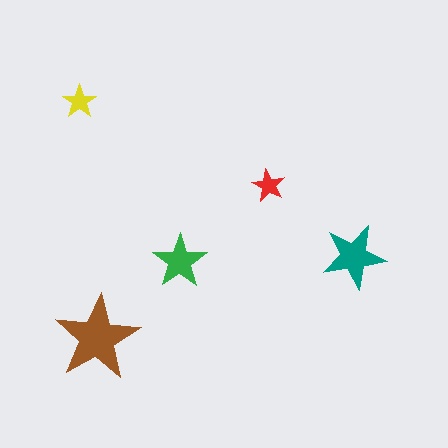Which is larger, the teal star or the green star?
The teal one.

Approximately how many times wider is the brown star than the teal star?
About 1.5 times wider.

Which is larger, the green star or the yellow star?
The green one.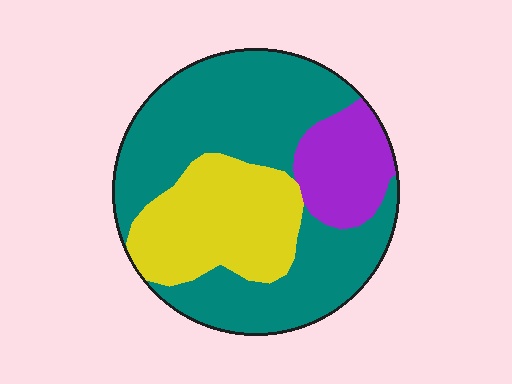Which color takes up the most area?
Teal, at roughly 60%.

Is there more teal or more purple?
Teal.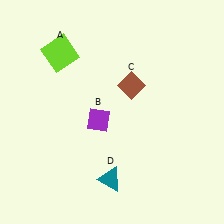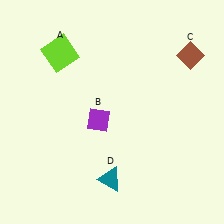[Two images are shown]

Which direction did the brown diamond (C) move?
The brown diamond (C) moved right.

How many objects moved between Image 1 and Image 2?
1 object moved between the two images.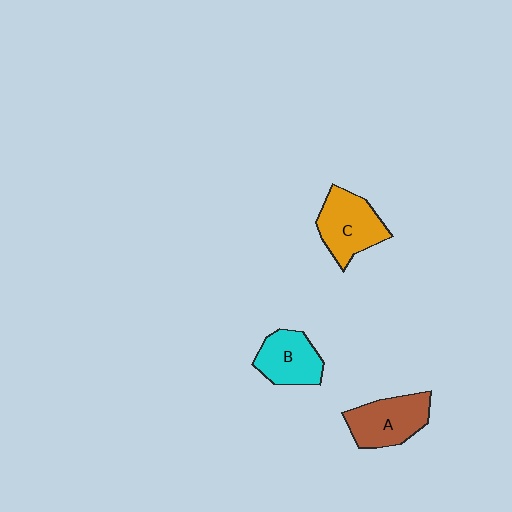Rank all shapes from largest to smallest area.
From largest to smallest: C (orange), A (brown), B (cyan).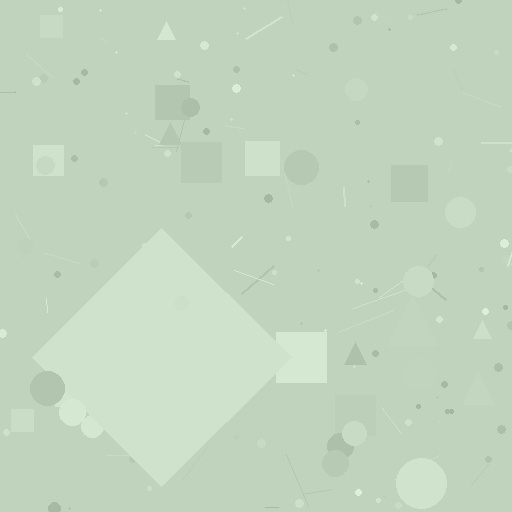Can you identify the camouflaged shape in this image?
The camouflaged shape is a diamond.